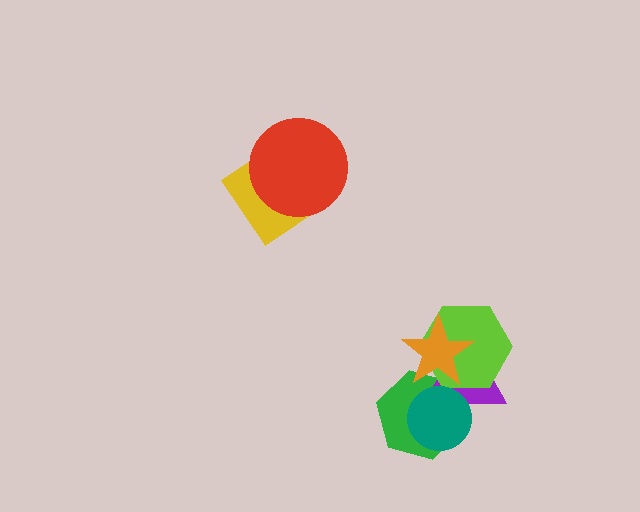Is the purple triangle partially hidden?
Yes, it is partially covered by another shape.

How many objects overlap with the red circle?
1 object overlaps with the red circle.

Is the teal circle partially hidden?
No, no other shape covers it.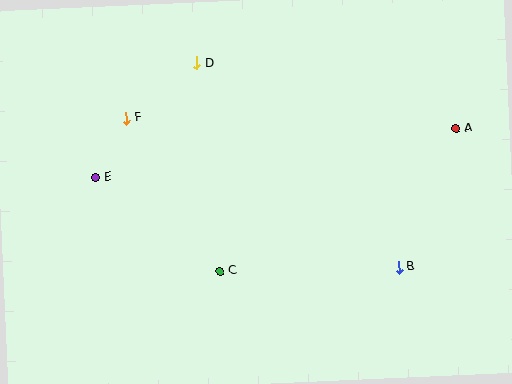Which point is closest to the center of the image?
Point C at (220, 271) is closest to the center.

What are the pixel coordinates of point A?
Point A is at (456, 128).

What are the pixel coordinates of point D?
Point D is at (197, 63).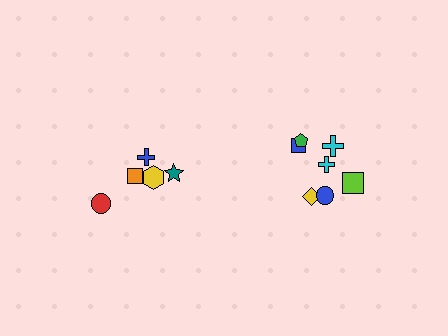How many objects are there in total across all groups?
There are 12 objects.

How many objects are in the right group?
There are 7 objects.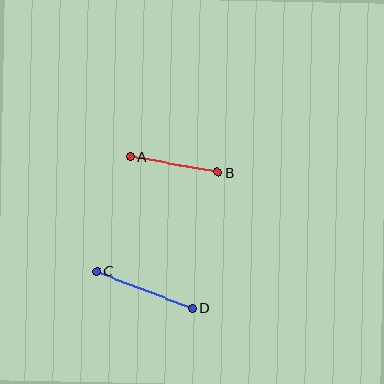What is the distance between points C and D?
The distance is approximately 102 pixels.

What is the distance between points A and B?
The distance is approximately 90 pixels.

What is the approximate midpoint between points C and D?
The midpoint is at approximately (144, 290) pixels.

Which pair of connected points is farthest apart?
Points C and D are farthest apart.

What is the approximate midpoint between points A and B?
The midpoint is at approximately (174, 165) pixels.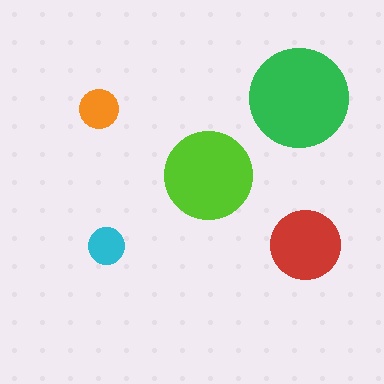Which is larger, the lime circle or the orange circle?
The lime one.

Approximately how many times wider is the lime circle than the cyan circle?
About 2.5 times wider.